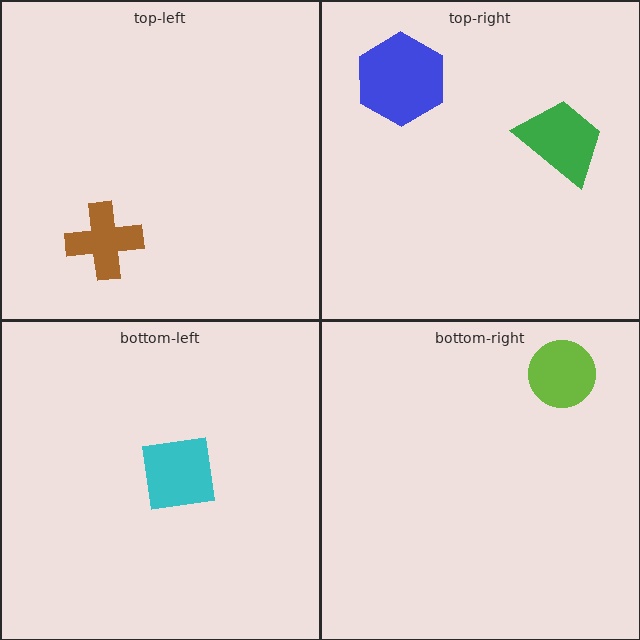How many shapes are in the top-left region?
1.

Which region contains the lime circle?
The bottom-right region.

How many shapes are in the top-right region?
2.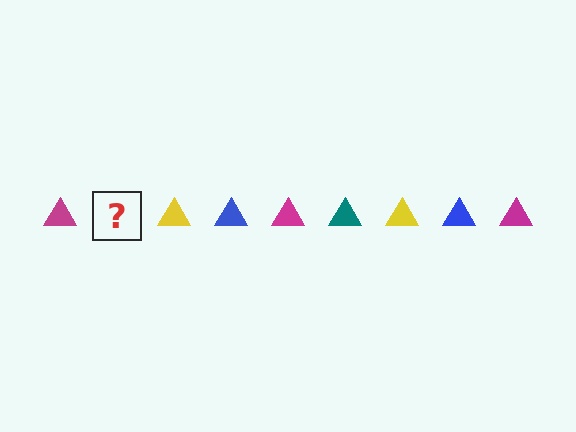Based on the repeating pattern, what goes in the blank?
The blank should be a teal triangle.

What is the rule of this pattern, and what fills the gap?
The rule is that the pattern cycles through magenta, teal, yellow, blue triangles. The gap should be filled with a teal triangle.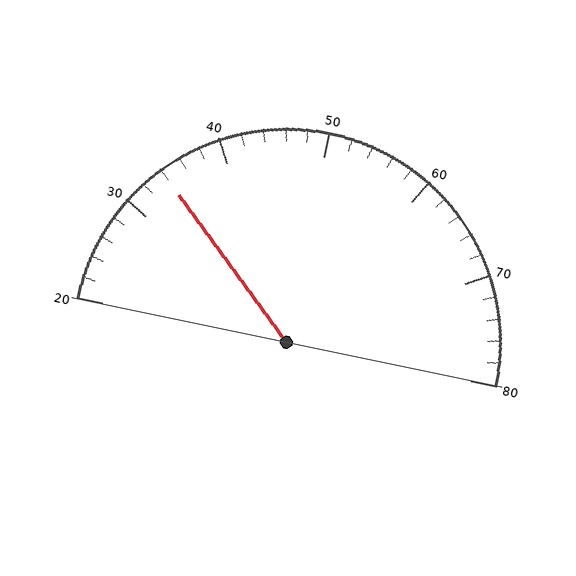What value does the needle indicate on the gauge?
The needle indicates approximately 34.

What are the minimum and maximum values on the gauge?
The gauge ranges from 20 to 80.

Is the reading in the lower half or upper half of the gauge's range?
The reading is in the lower half of the range (20 to 80).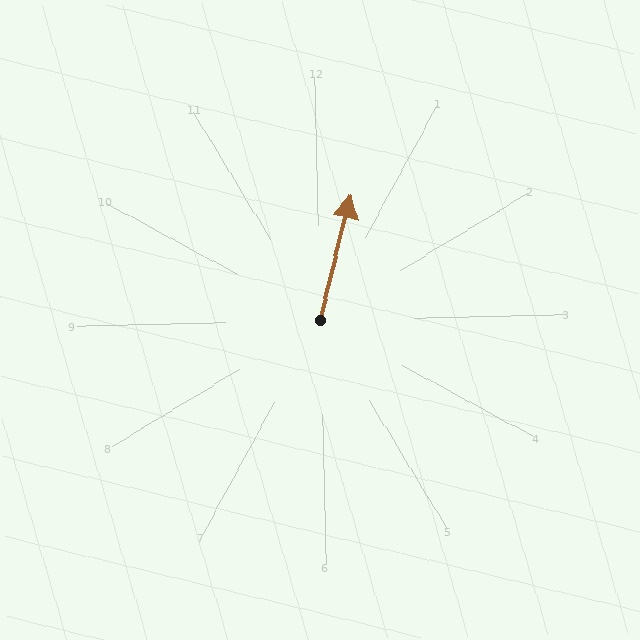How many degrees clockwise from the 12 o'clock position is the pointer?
Approximately 15 degrees.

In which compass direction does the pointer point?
North.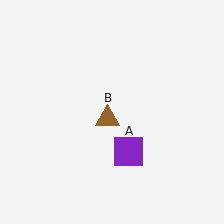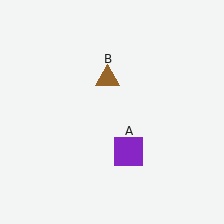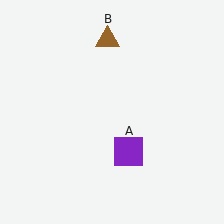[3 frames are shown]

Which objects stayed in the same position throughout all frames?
Purple square (object A) remained stationary.